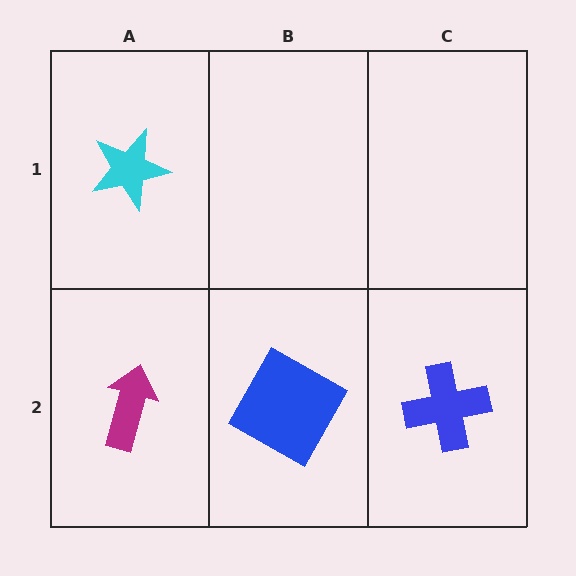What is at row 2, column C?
A blue cross.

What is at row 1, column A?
A cyan star.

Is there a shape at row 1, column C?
No, that cell is empty.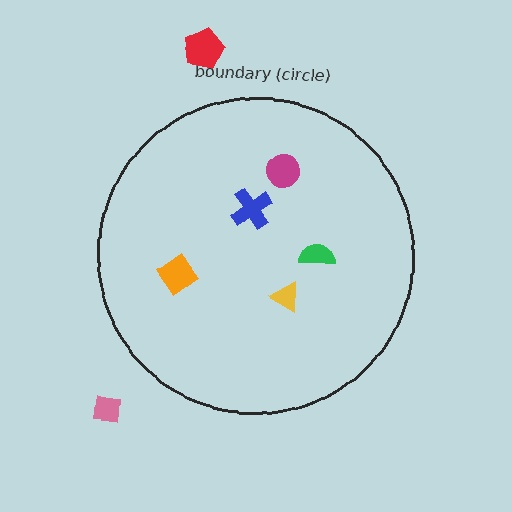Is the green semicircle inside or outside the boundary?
Inside.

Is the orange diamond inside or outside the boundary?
Inside.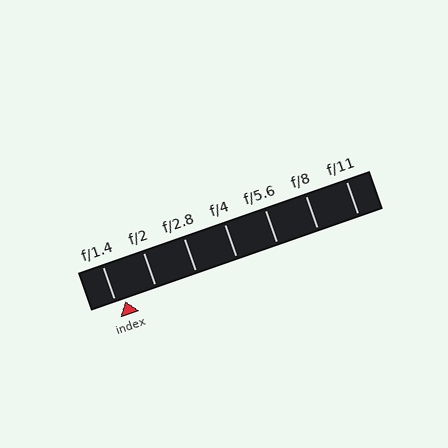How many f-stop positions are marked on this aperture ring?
There are 7 f-stop positions marked.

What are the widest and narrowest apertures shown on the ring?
The widest aperture shown is f/1.4 and the narrowest is f/11.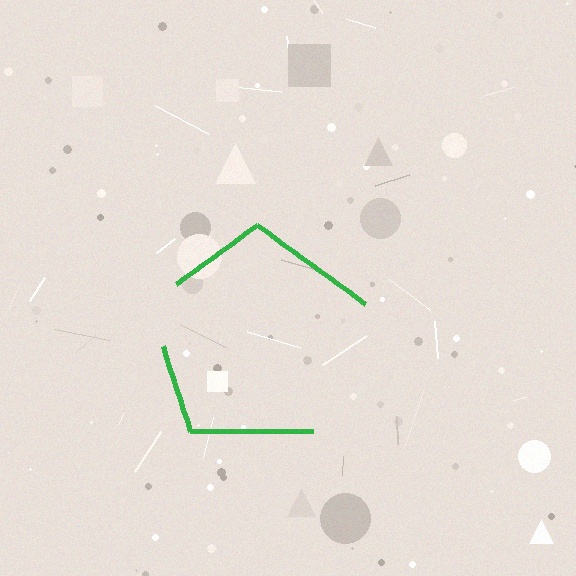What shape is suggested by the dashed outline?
The dashed outline suggests a pentagon.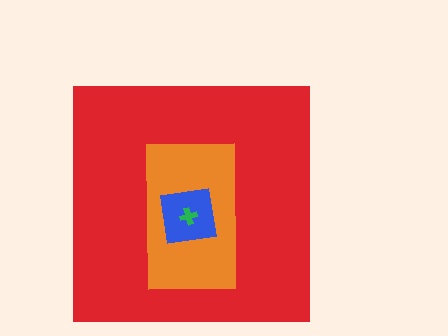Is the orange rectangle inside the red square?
Yes.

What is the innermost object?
The green cross.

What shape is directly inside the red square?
The orange rectangle.